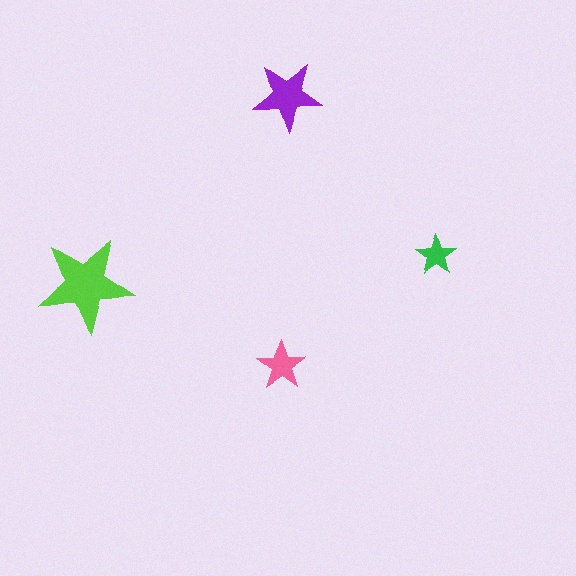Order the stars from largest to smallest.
the lime one, the purple one, the pink one, the green one.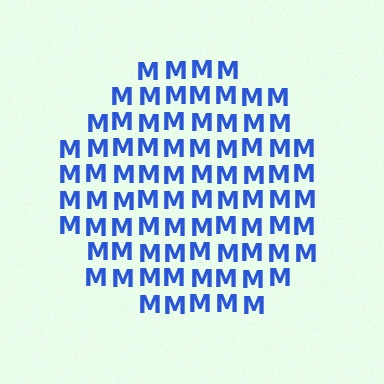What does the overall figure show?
The overall figure shows a circle.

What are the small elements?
The small elements are letter M's.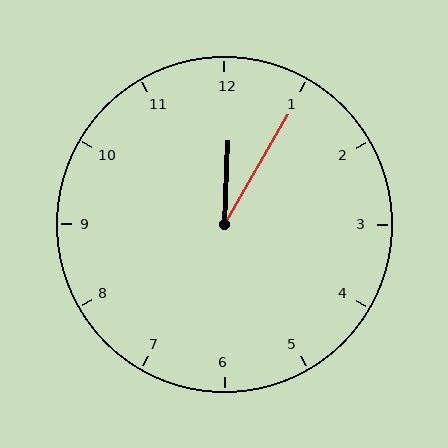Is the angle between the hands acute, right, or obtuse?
It is acute.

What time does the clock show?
12:05.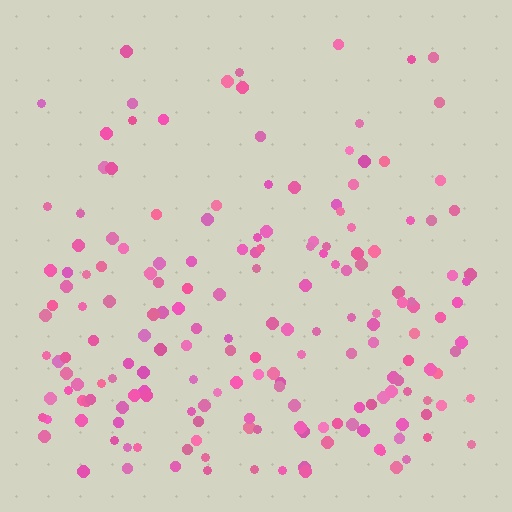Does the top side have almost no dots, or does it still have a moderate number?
Still a moderate number, just noticeably fewer than the bottom.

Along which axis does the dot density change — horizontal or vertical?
Vertical.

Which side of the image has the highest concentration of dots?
The bottom.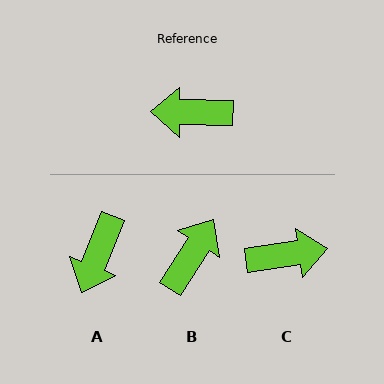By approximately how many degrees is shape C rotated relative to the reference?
Approximately 171 degrees clockwise.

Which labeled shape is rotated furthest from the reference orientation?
C, about 171 degrees away.